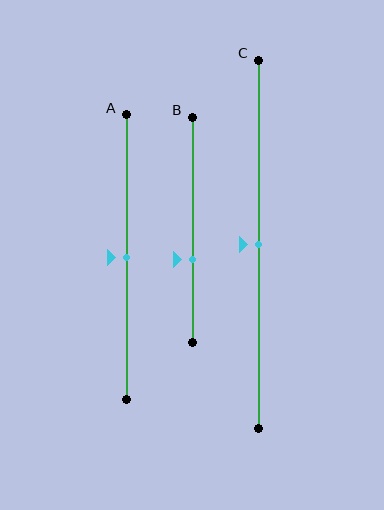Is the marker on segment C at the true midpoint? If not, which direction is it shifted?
Yes, the marker on segment C is at the true midpoint.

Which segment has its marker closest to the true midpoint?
Segment A has its marker closest to the true midpoint.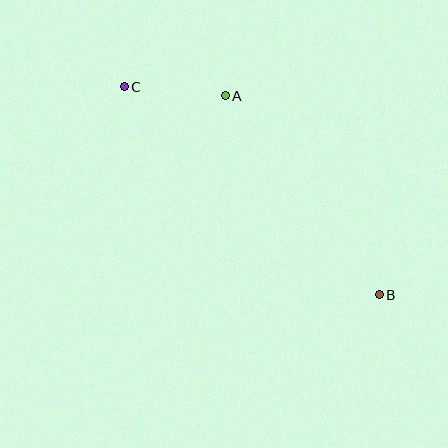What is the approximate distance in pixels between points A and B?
The distance between A and B is approximately 251 pixels.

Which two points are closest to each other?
Points A and C are closest to each other.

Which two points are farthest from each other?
Points B and C are farthest from each other.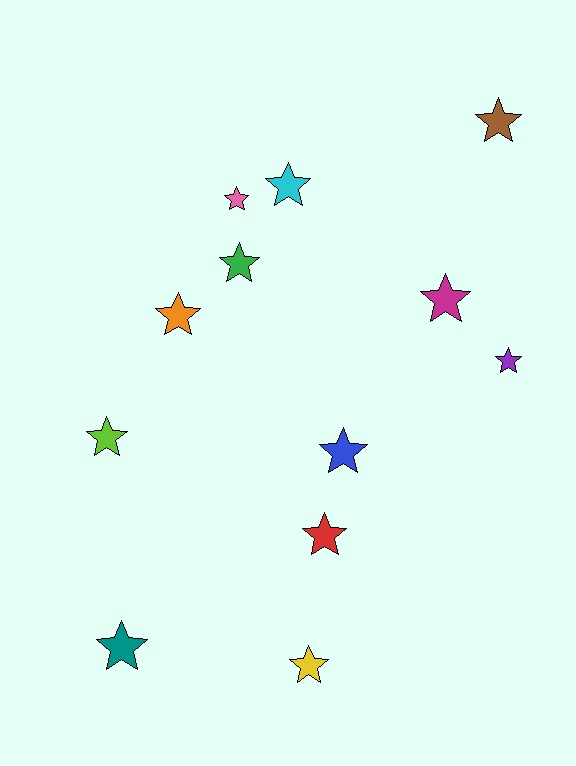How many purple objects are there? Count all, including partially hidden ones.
There is 1 purple object.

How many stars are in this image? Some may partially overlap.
There are 12 stars.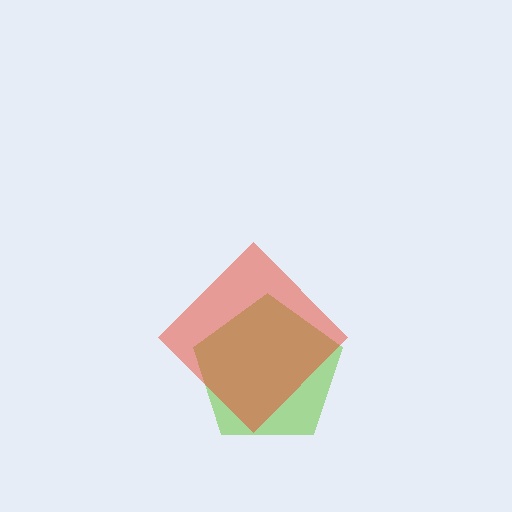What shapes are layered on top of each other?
The layered shapes are: a lime pentagon, a red diamond.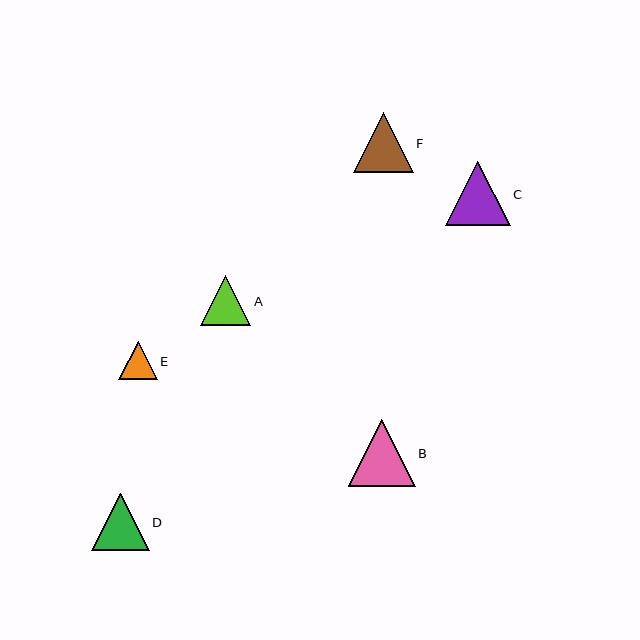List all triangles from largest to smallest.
From largest to smallest: B, C, F, D, A, E.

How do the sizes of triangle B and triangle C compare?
Triangle B and triangle C are approximately the same size.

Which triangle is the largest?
Triangle B is the largest with a size of approximately 66 pixels.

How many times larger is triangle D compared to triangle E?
Triangle D is approximately 1.5 times the size of triangle E.